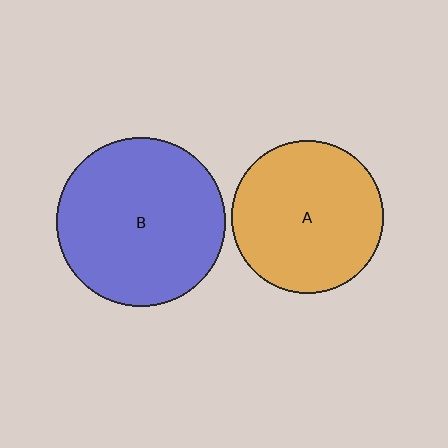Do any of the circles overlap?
No, none of the circles overlap.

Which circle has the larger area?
Circle B (blue).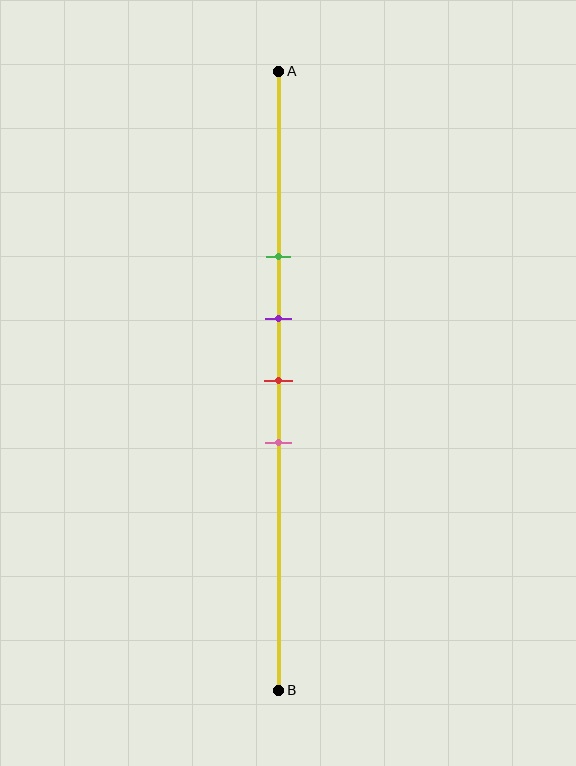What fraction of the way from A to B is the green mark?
The green mark is approximately 30% (0.3) of the way from A to B.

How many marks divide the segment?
There are 4 marks dividing the segment.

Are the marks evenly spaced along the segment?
Yes, the marks are approximately evenly spaced.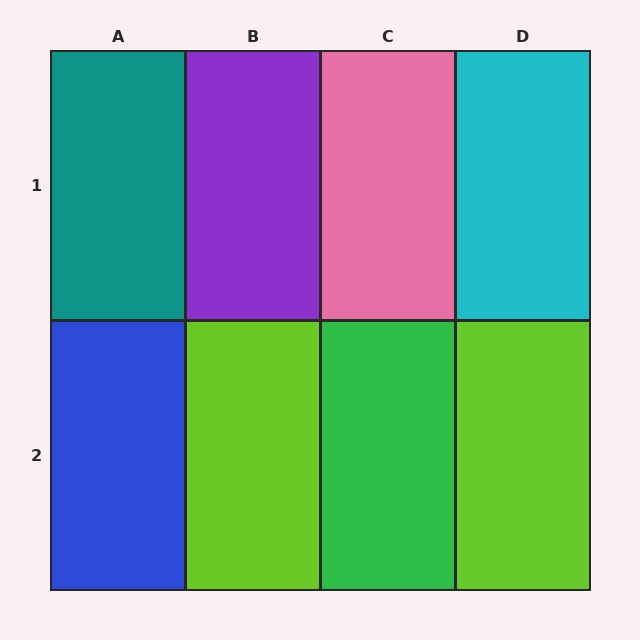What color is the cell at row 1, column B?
Purple.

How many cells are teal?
1 cell is teal.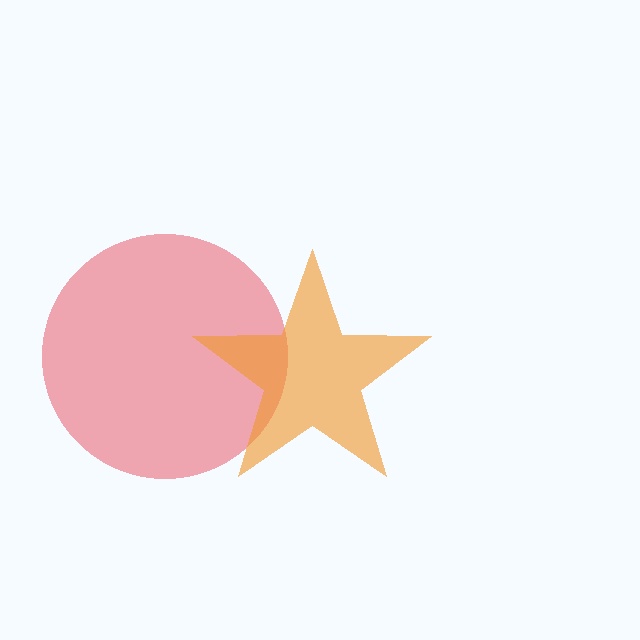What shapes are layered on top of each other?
The layered shapes are: a red circle, an orange star.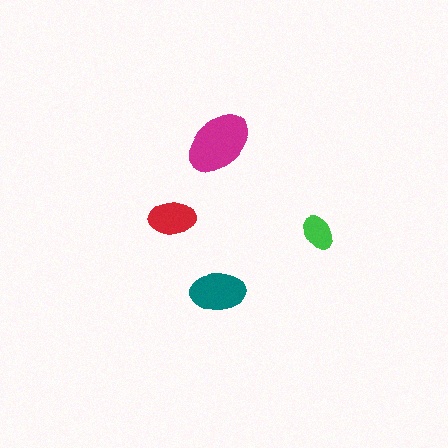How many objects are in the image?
There are 4 objects in the image.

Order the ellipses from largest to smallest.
the magenta one, the teal one, the red one, the green one.